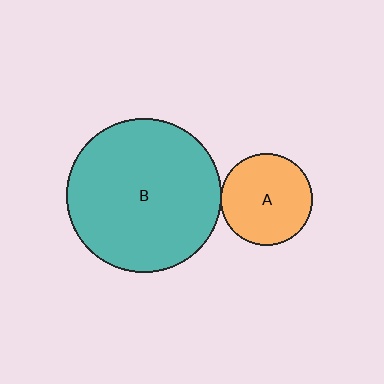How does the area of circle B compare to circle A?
Approximately 2.8 times.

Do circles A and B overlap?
Yes.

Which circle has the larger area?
Circle B (teal).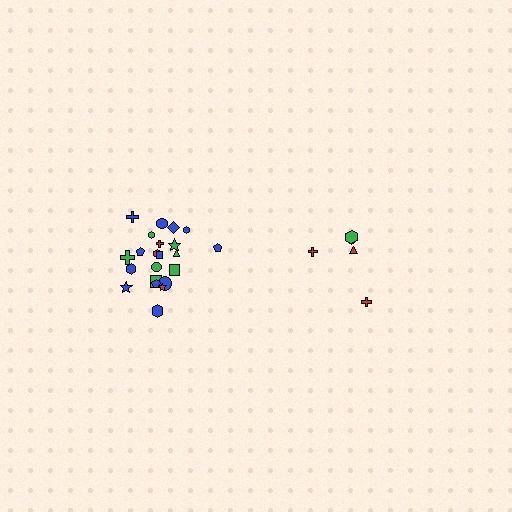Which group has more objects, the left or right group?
The left group.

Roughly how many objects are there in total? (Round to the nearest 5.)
Roughly 25 objects in total.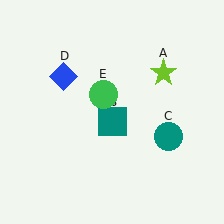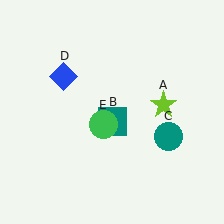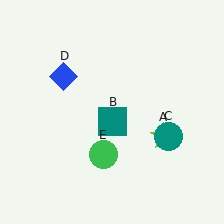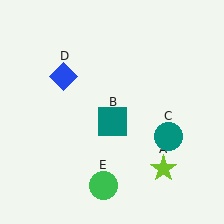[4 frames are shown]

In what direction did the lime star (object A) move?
The lime star (object A) moved down.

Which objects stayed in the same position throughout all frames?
Teal square (object B) and teal circle (object C) and blue diamond (object D) remained stationary.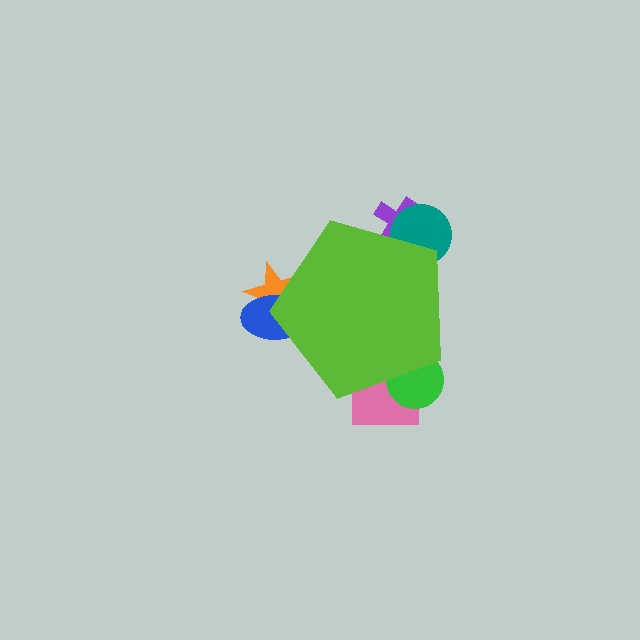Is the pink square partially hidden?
Yes, the pink square is partially hidden behind the lime pentagon.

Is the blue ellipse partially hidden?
Yes, the blue ellipse is partially hidden behind the lime pentagon.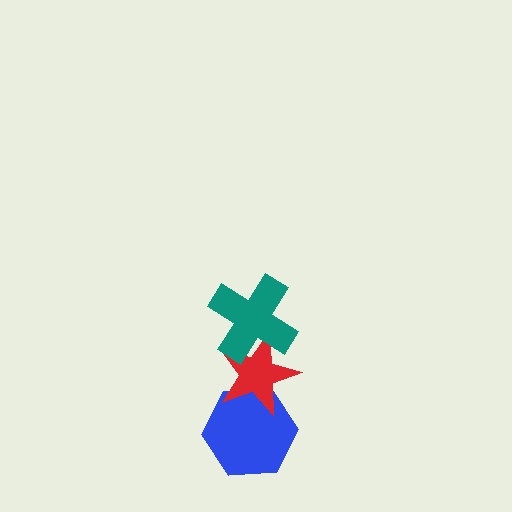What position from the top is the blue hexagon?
The blue hexagon is 3rd from the top.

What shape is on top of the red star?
The teal cross is on top of the red star.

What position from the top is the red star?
The red star is 2nd from the top.